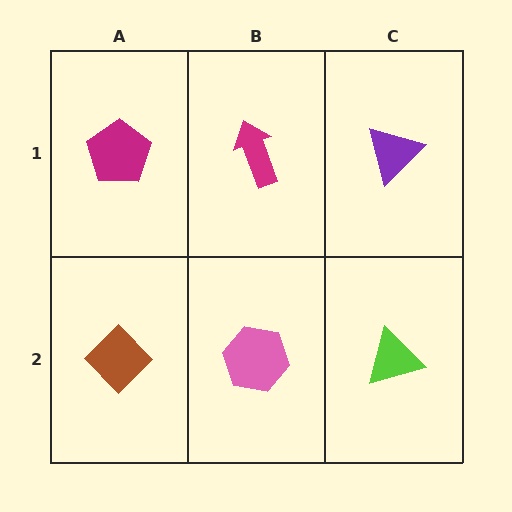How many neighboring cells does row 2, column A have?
2.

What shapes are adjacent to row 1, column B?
A pink hexagon (row 2, column B), a magenta pentagon (row 1, column A), a purple triangle (row 1, column C).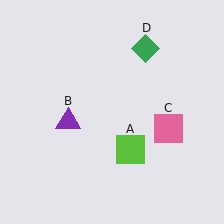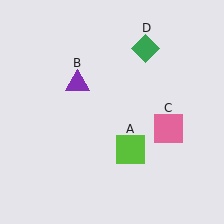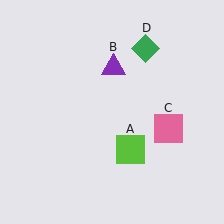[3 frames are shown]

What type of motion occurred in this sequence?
The purple triangle (object B) rotated clockwise around the center of the scene.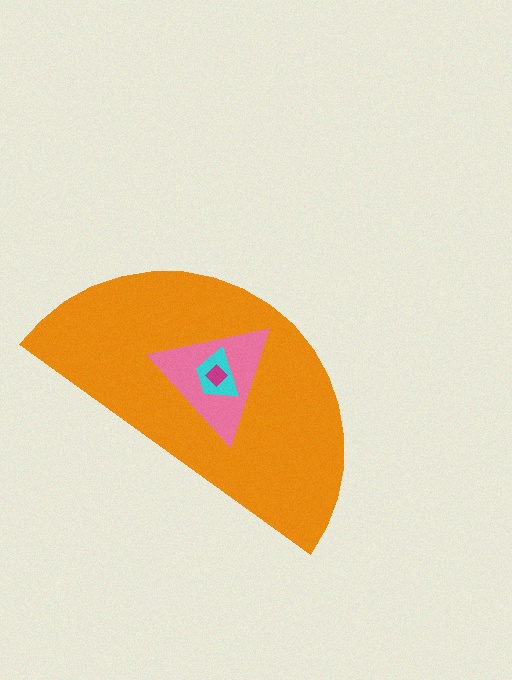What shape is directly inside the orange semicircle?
The pink triangle.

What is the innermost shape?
The magenta diamond.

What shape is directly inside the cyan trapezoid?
The magenta diamond.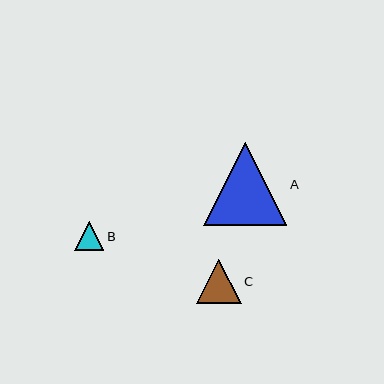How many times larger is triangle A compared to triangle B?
Triangle A is approximately 2.9 times the size of triangle B.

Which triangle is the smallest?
Triangle B is the smallest with a size of approximately 29 pixels.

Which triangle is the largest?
Triangle A is the largest with a size of approximately 83 pixels.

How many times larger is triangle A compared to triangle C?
Triangle A is approximately 1.9 times the size of triangle C.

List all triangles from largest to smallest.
From largest to smallest: A, C, B.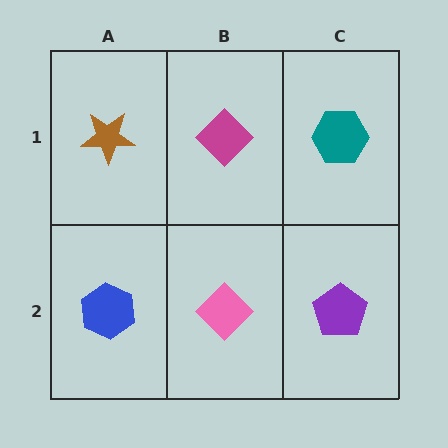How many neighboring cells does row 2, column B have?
3.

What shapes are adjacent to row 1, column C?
A purple pentagon (row 2, column C), a magenta diamond (row 1, column B).